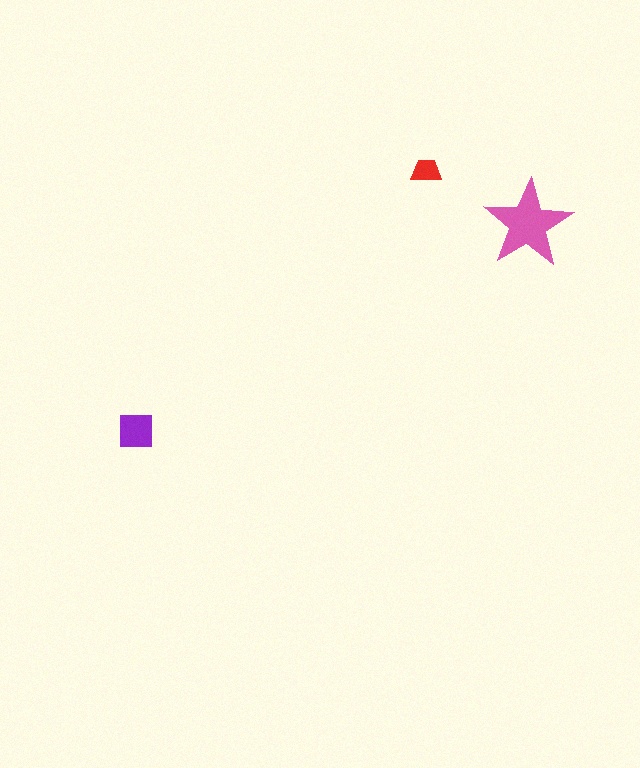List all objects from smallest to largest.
The red trapezoid, the purple square, the pink star.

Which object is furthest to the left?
The purple square is leftmost.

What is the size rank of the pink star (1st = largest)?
1st.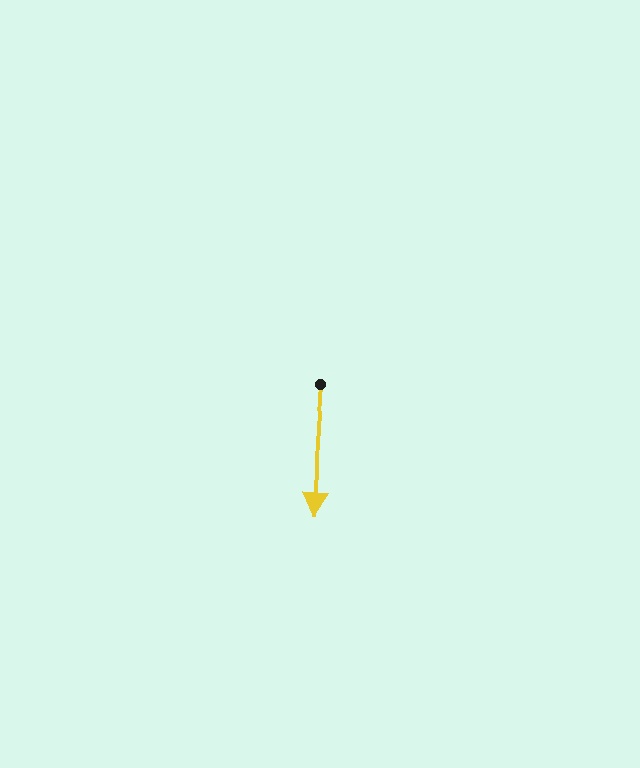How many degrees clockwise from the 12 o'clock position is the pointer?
Approximately 184 degrees.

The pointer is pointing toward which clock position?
Roughly 6 o'clock.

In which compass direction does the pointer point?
South.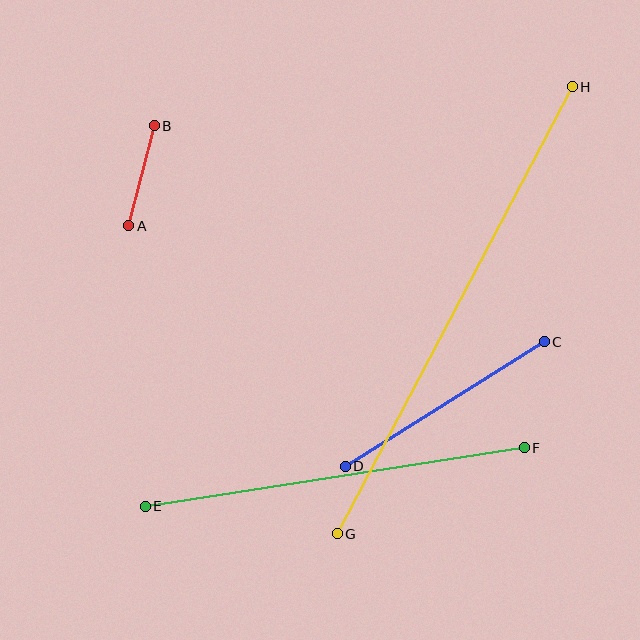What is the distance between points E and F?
The distance is approximately 384 pixels.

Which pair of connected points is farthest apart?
Points G and H are farthest apart.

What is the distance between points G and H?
The distance is approximately 505 pixels.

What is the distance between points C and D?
The distance is approximately 235 pixels.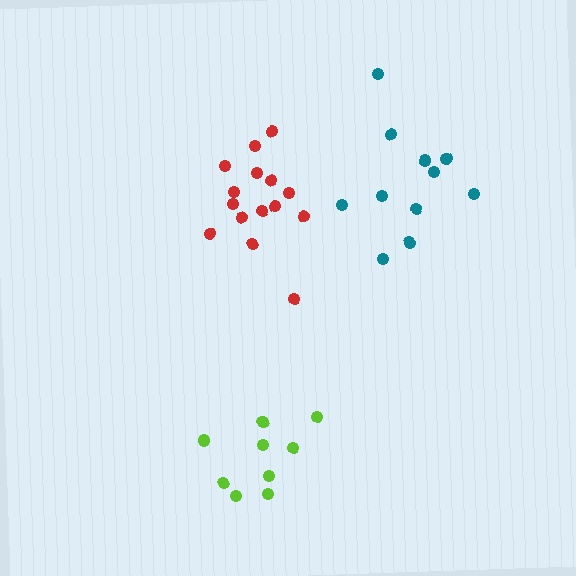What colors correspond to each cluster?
The clusters are colored: lime, red, teal.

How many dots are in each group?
Group 1: 9 dots, Group 2: 15 dots, Group 3: 11 dots (35 total).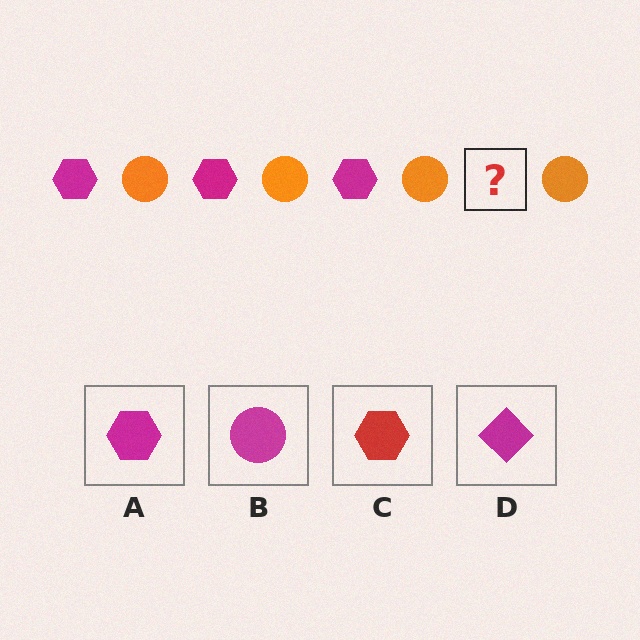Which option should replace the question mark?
Option A.